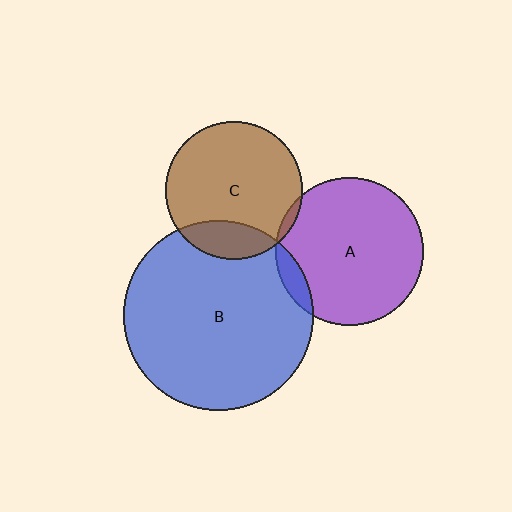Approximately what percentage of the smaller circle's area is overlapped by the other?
Approximately 5%.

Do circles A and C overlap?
Yes.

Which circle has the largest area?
Circle B (blue).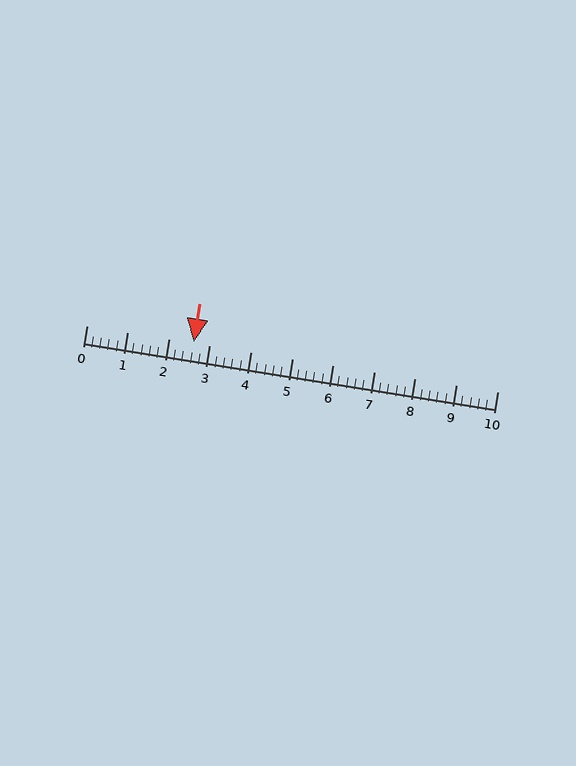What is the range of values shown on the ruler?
The ruler shows values from 0 to 10.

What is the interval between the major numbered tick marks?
The major tick marks are spaced 1 units apart.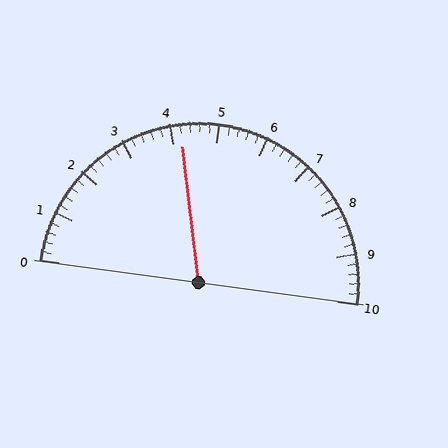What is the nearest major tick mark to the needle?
The nearest major tick mark is 4.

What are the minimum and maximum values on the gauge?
The gauge ranges from 0 to 10.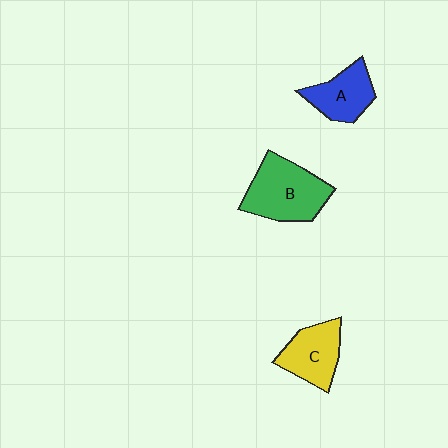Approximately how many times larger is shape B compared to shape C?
Approximately 1.4 times.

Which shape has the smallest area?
Shape A (blue).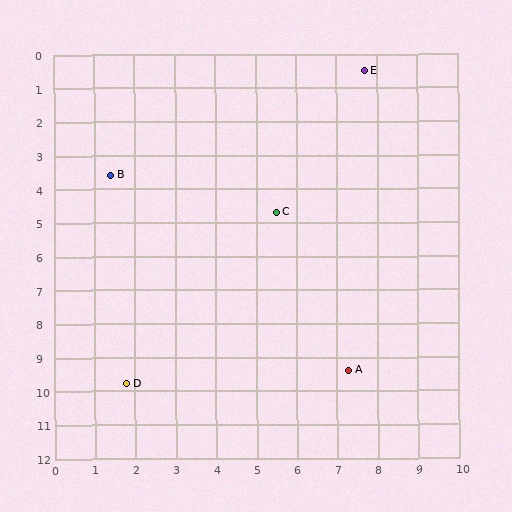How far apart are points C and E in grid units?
Points C and E are about 4.7 grid units apart.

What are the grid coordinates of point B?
Point B is at approximately (1.4, 3.6).